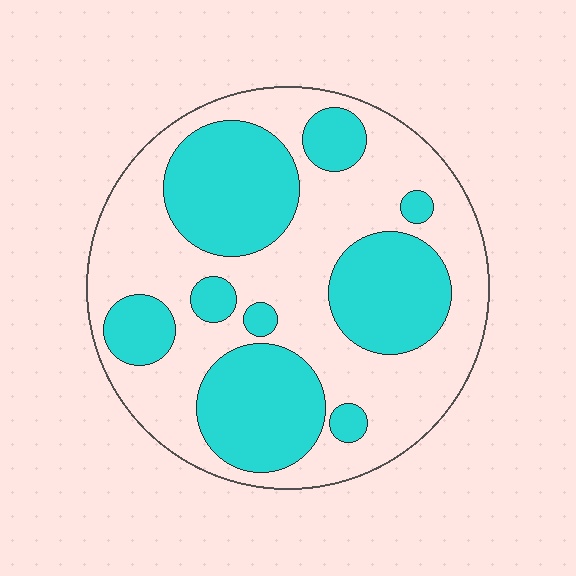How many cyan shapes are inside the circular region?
9.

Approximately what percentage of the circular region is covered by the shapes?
Approximately 40%.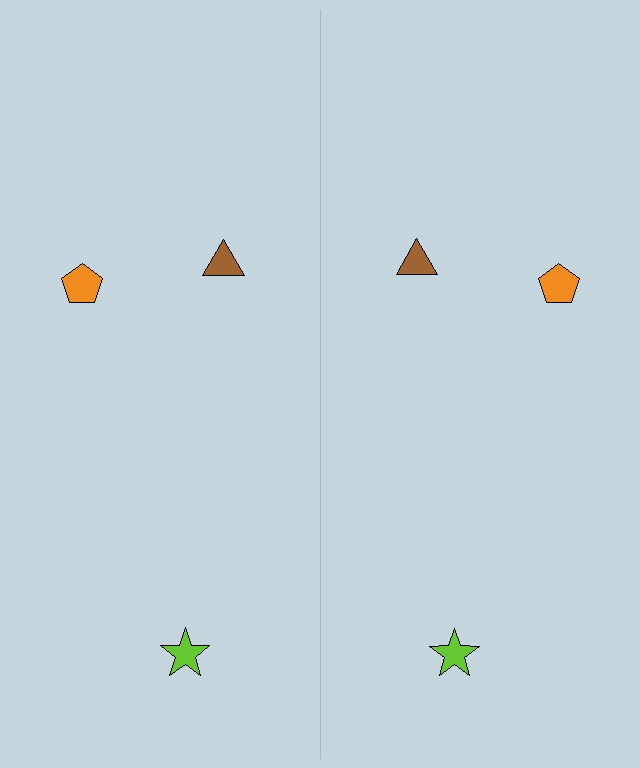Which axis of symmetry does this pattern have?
The pattern has a vertical axis of symmetry running through the center of the image.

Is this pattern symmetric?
Yes, this pattern has bilateral (reflection) symmetry.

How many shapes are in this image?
There are 6 shapes in this image.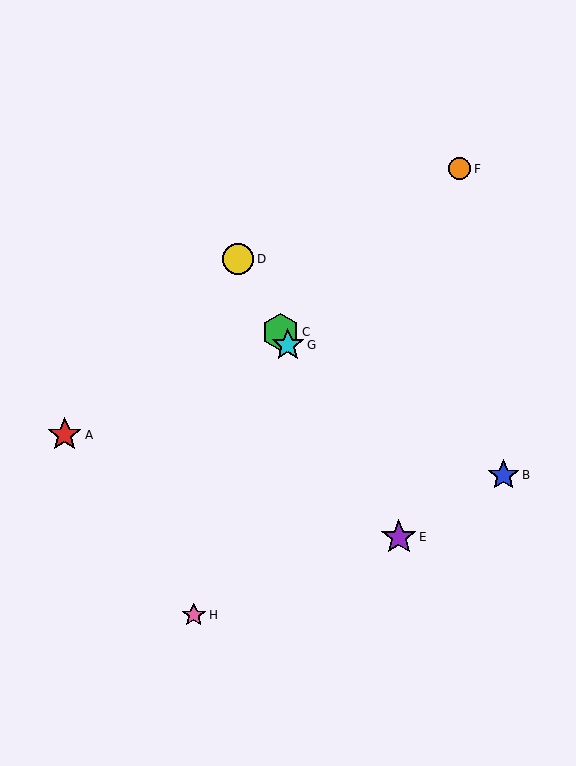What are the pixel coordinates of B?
Object B is at (504, 475).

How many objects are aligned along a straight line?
4 objects (C, D, E, G) are aligned along a straight line.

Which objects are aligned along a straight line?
Objects C, D, E, G are aligned along a straight line.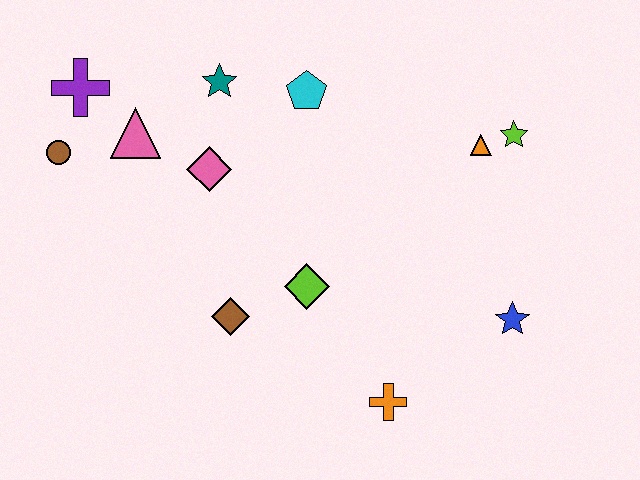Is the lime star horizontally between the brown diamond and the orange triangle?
No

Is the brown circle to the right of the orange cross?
No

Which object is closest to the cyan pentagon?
The teal star is closest to the cyan pentagon.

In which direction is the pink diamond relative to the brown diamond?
The pink diamond is above the brown diamond.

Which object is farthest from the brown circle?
The blue star is farthest from the brown circle.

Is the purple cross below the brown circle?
No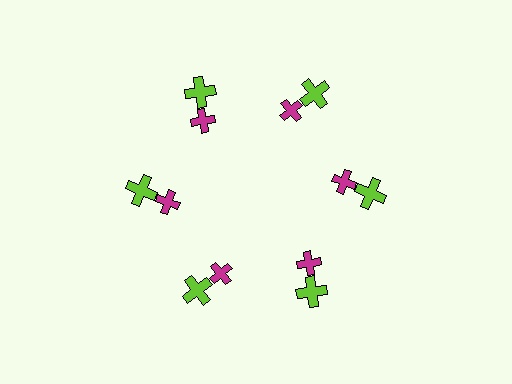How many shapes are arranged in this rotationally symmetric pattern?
There are 12 shapes, arranged in 6 groups of 2.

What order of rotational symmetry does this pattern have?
This pattern has 6-fold rotational symmetry.